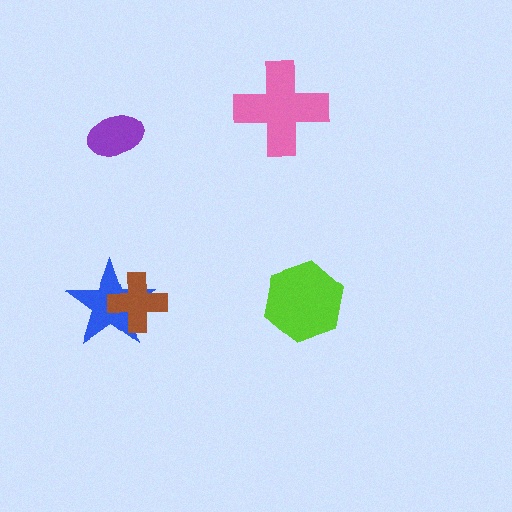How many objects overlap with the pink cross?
0 objects overlap with the pink cross.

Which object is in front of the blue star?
The brown cross is in front of the blue star.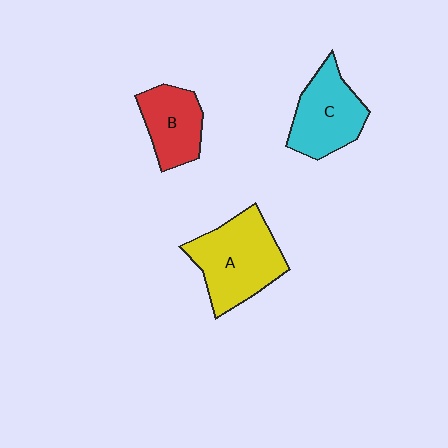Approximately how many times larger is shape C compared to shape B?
Approximately 1.2 times.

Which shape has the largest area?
Shape A (yellow).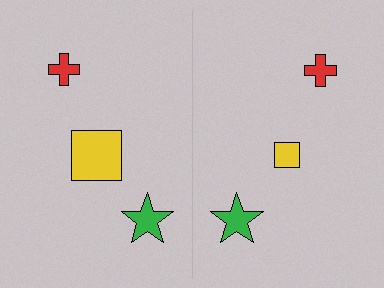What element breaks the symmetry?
The yellow square on the right side has a different size than its mirror counterpart.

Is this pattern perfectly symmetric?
No, the pattern is not perfectly symmetric. The yellow square on the right side has a different size than its mirror counterpart.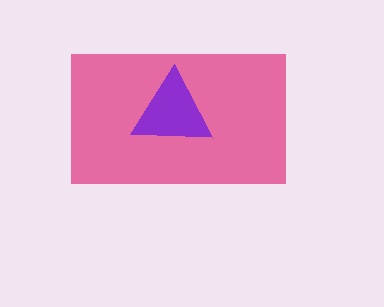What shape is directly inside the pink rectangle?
The purple triangle.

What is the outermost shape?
The pink rectangle.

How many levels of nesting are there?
2.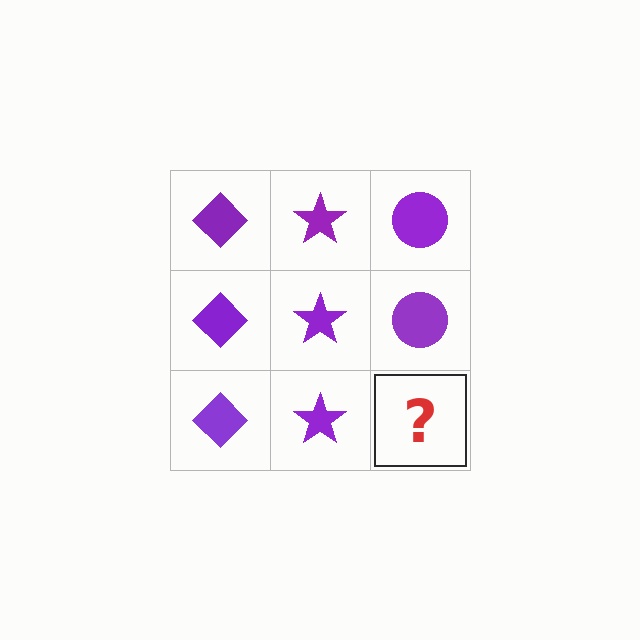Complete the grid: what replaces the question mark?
The question mark should be replaced with a purple circle.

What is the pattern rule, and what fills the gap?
The rule is that each column has a consistent shape. The gap should be filled with a purple circle.